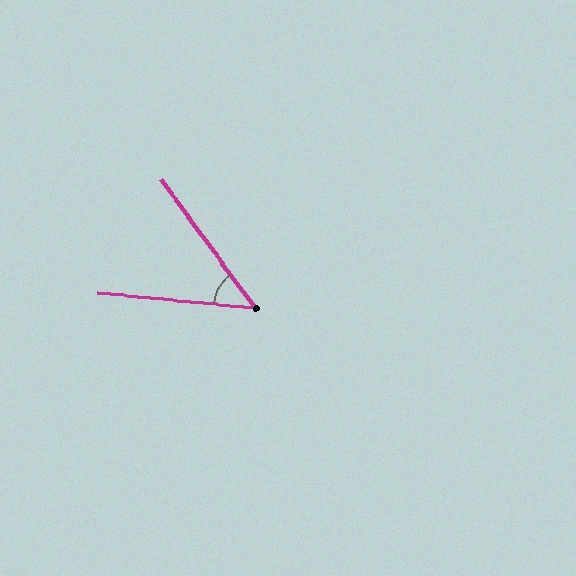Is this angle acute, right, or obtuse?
It is acute.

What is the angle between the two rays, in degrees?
Approximately 48 degrees.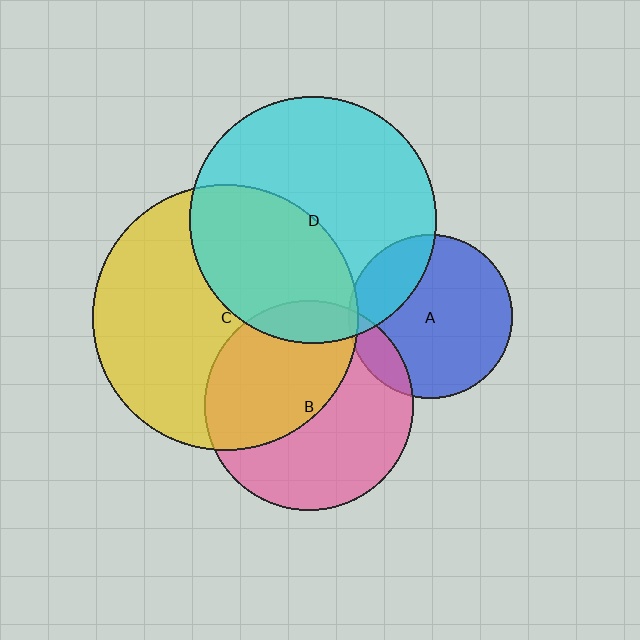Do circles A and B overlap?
Yes.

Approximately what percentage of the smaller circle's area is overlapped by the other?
Approximately 15%.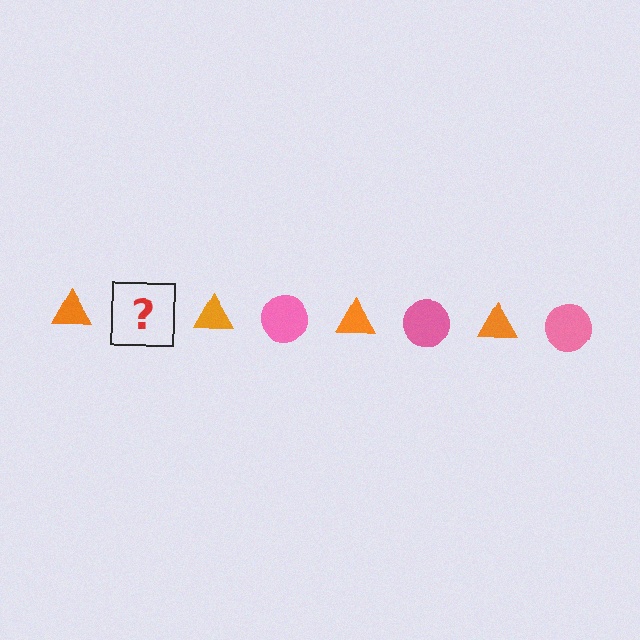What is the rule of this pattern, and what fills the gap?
The rule is that the pattern alternates between orange triangle and pink circle. The gap should be filled with a pink circle.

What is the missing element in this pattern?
The missing element is a pink circle.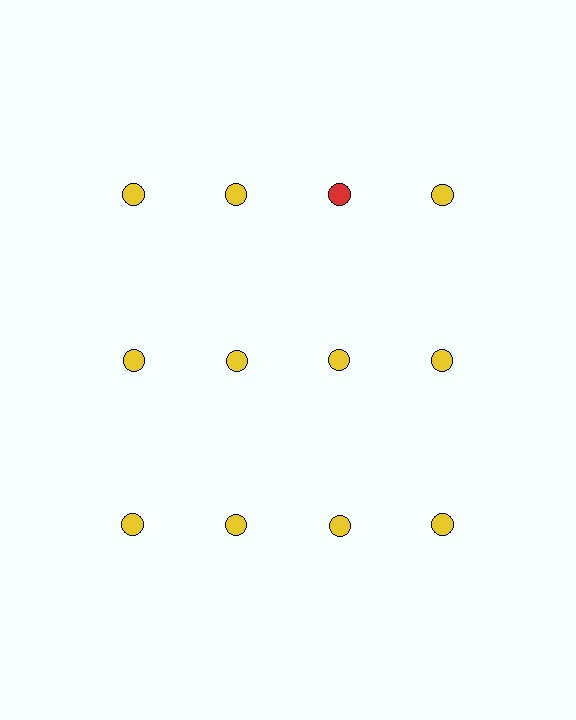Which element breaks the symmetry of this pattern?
The red circle in the top row, center column breaks the symmetry. All other shapes are yellow circles.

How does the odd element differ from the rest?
It has a different color: red instead of yellow.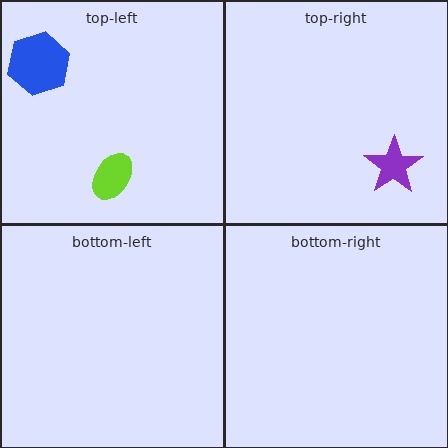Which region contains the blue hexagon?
The top-left region.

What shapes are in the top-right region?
The purple star.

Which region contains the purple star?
The top-right region.